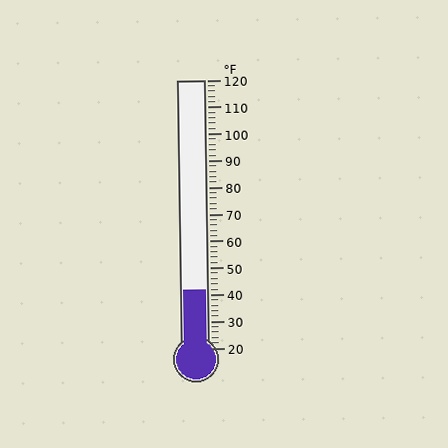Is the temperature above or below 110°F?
The temperature is below 110°F.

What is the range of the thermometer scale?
The thermometer scale ranges from 20°F to 120°F.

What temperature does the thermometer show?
The thermometer shows approximately 42°F.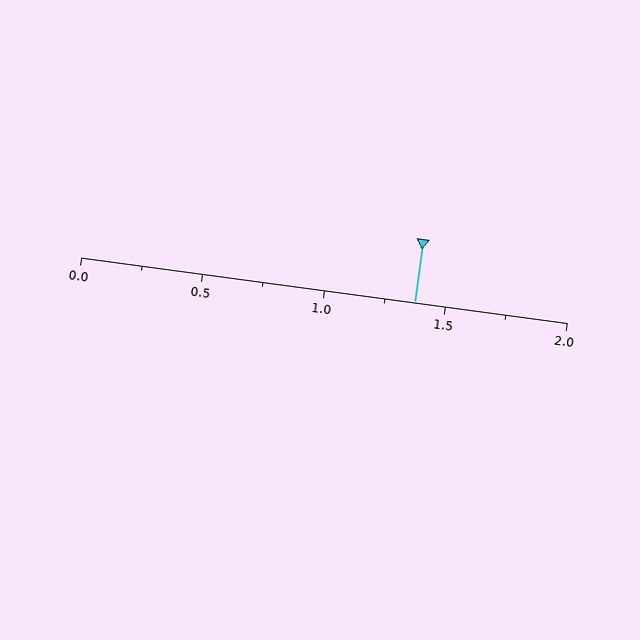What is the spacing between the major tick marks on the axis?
The major ticks are spaced 0.5 apart.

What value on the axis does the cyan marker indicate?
The marker indicates approximately 1.38.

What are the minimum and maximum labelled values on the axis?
The axis runs from 0.0 to 2.0.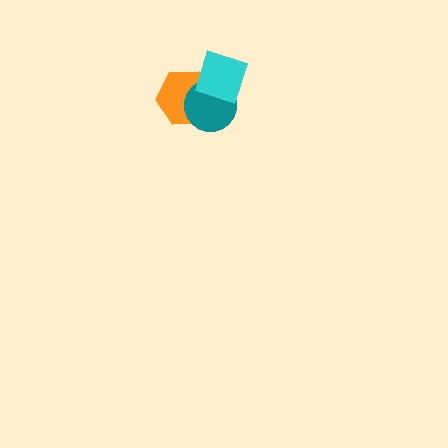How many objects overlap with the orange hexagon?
2 objects overlap with the orange hexagon.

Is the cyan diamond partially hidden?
No, no other shape covers it.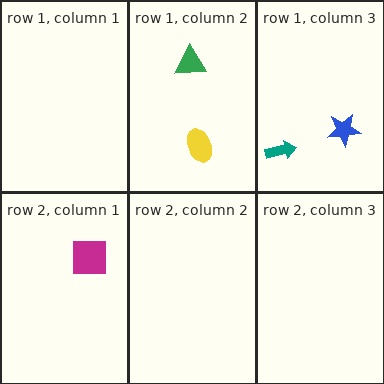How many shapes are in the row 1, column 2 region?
2.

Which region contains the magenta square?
The row 2, column 1 region.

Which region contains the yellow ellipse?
The row 1, column 2 region.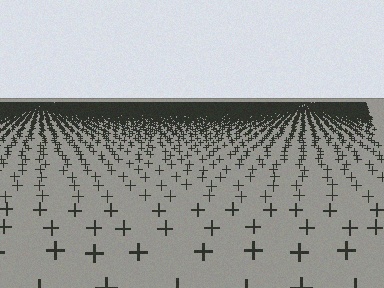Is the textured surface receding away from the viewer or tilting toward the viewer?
The surface is receding away from the viewer. Texture elements get smaller and denser toward the top.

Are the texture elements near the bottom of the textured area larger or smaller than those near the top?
Larger. Near the bottom, elements are closer to the viewer and appear at a bigger on-screen size.